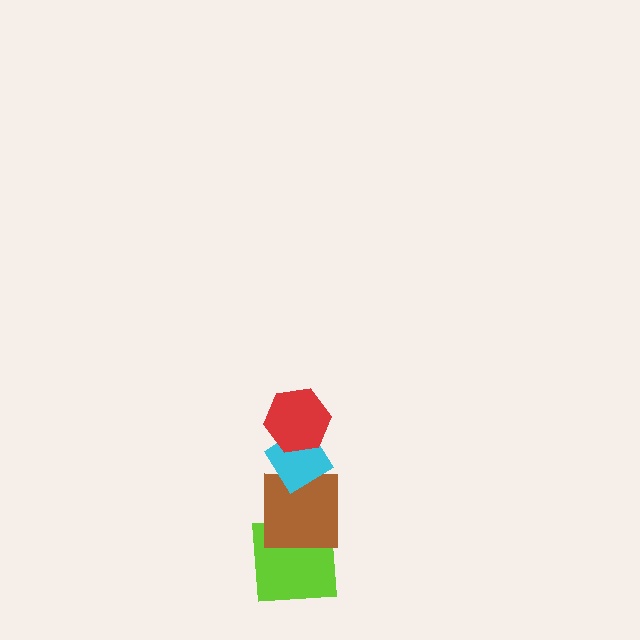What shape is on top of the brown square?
The cyan diamond is on top of the brown square.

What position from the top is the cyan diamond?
The cyan diamond is 2nd from the top.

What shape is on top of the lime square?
The brown square is on top of the lime square.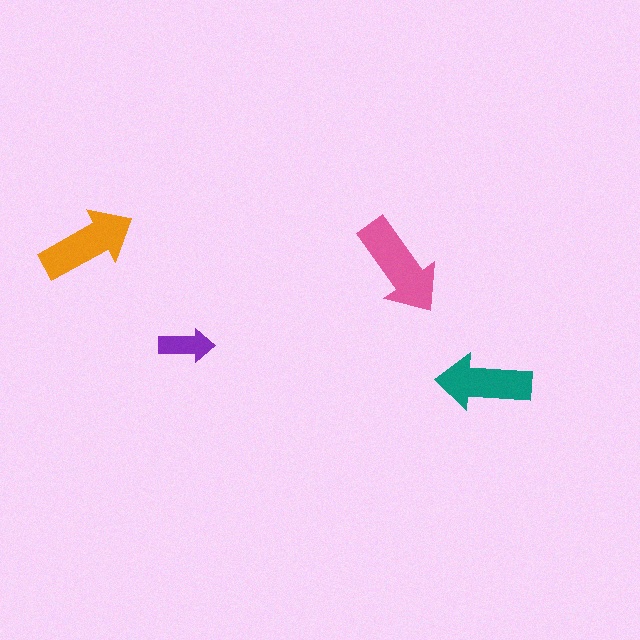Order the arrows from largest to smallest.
the pink one, the orange one, the teal one, the purple one.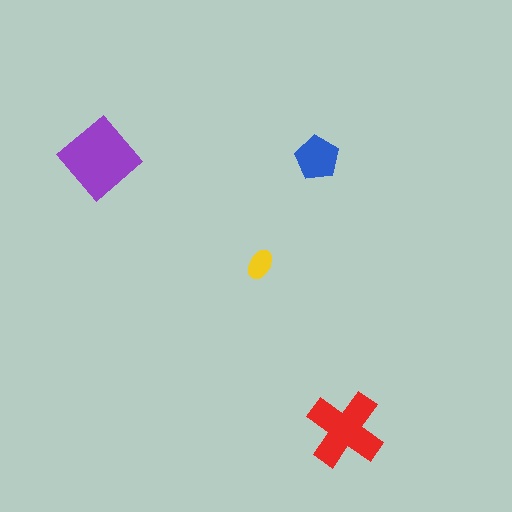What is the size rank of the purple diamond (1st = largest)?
1st.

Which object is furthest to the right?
The red cross is rightmost.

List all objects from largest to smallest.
The purple diamond, the red cross, the blue pentagon, the yellow ellipse.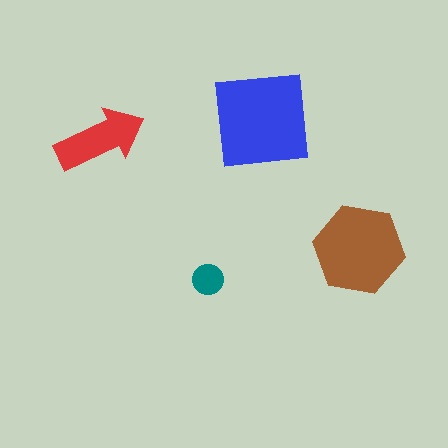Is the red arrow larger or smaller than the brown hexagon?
Smaller.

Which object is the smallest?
The teal circle.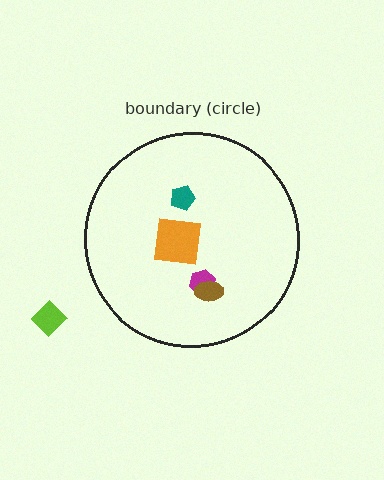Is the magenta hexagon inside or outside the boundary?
Inside.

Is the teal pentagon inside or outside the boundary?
Inside.